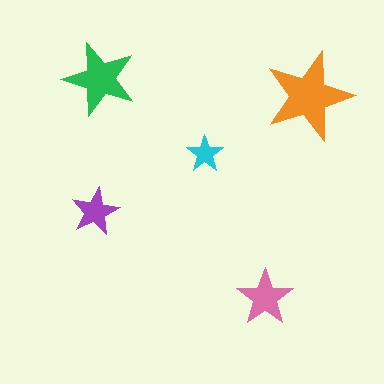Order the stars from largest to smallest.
the orange one, the green one, the pink one, the purple one, the cyan one.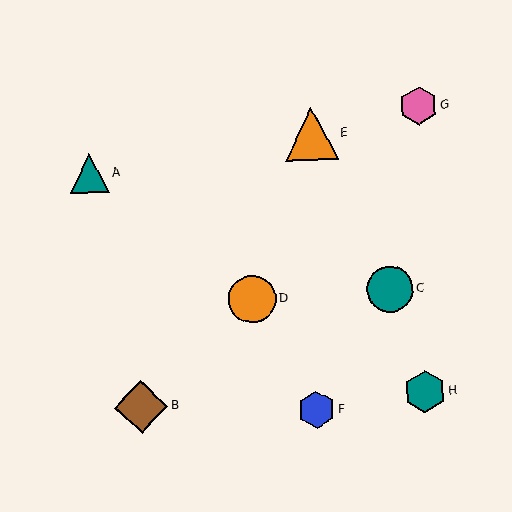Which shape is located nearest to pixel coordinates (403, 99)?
The pink hexagon (labeled G) at (418, 106) is nearest to that location.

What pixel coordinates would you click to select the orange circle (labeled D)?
Click at (252, 299) to select the orange circle D.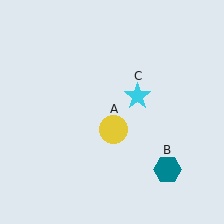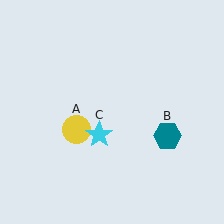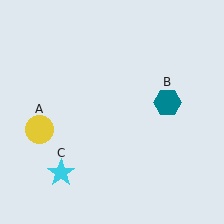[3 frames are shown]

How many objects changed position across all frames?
3 objects changed position: yellow circle (object A), teal hexagon (object B), cyan star (object C).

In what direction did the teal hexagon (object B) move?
The teal hexagon (object B) moved up.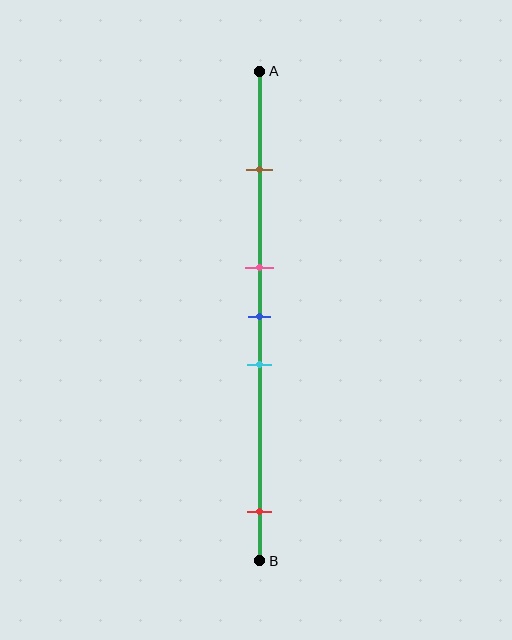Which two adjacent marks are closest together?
The pink and blue marks are the closest adjacent pair.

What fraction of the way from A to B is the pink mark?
The pink mark is approximately 40% (0.4) of the way from A to B.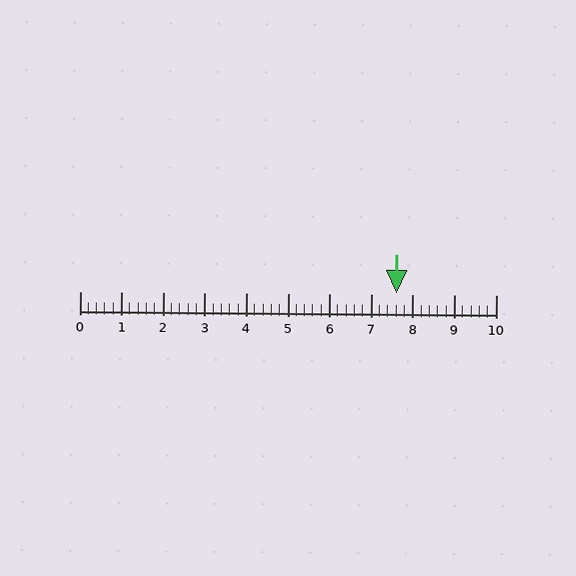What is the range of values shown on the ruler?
The ruler shows values from 0 to 10.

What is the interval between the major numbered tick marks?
The major tick marks are spaced 1 units apart.